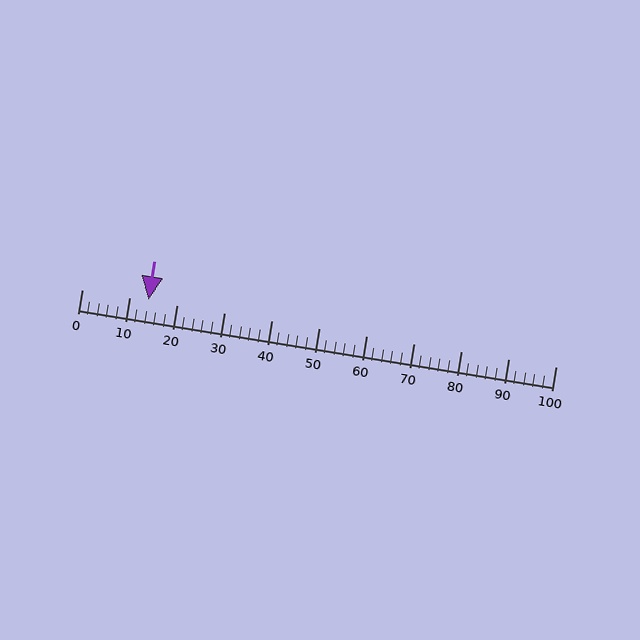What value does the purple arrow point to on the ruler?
The purple arrow points to approximately 14.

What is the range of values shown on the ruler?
The ruler shows values from 0 to 100.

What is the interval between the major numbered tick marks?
The major tick marks are spaced 10 units apart.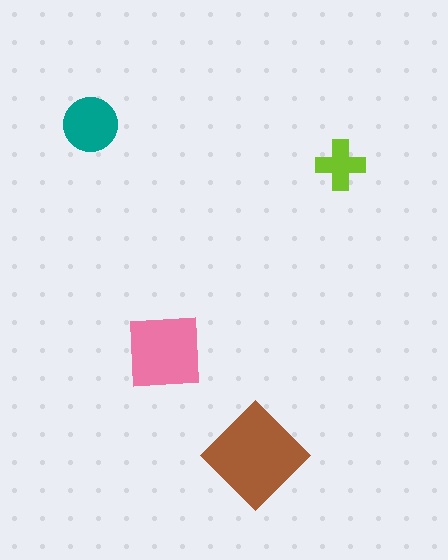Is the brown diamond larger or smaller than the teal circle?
Larger.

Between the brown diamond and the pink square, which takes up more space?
The brown diamond.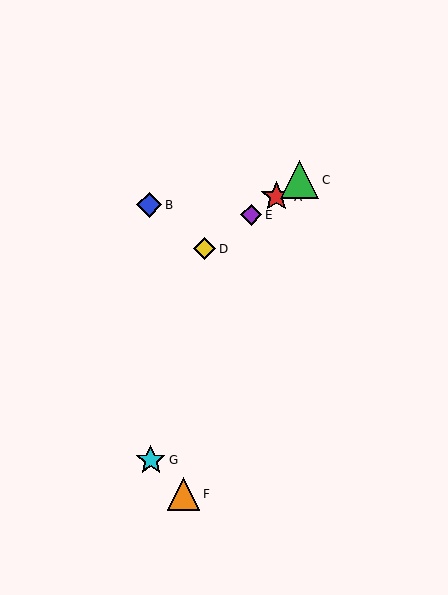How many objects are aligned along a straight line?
4 objects (A, C, D, E) are aligned along a straight line.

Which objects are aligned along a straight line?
Objects A, C, D, E are aligned along a straight line.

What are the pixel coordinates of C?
Object C is at (300, 180).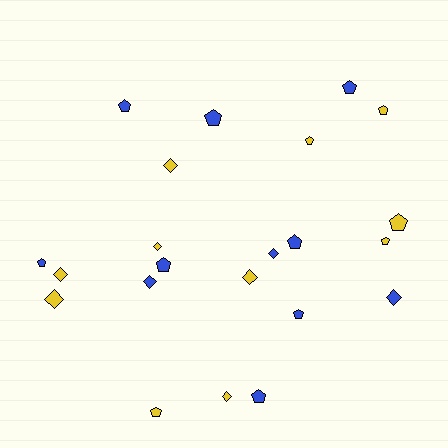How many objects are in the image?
There are 22 objects.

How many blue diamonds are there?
There are 3 blue diamonds.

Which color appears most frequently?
Yellow, with 11 objects.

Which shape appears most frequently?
Pentagon, with 13 objects.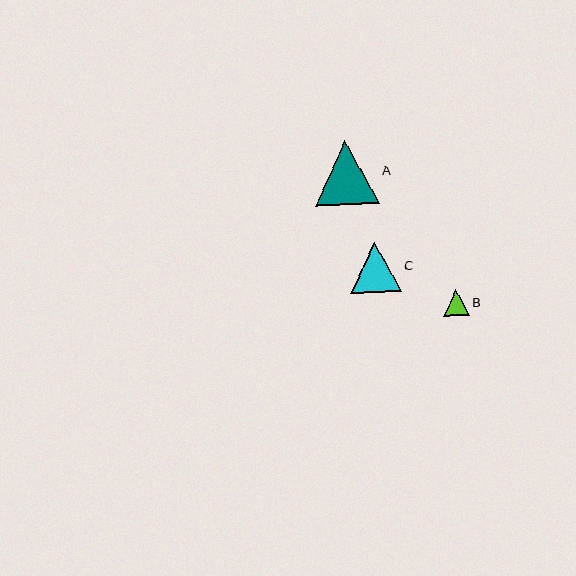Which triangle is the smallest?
Triangle B is the smallest with a size of approximately 26 pixels.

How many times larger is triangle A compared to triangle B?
Triangle A is approximately 2.5 times the size of triangle B.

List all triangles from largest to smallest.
From largest to smallest: A, C, B.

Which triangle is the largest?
Triangle A is the largest with a size of approximately 65 pixels.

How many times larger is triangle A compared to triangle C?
Triangle A is approximately 1.3 times the size of triangle C.